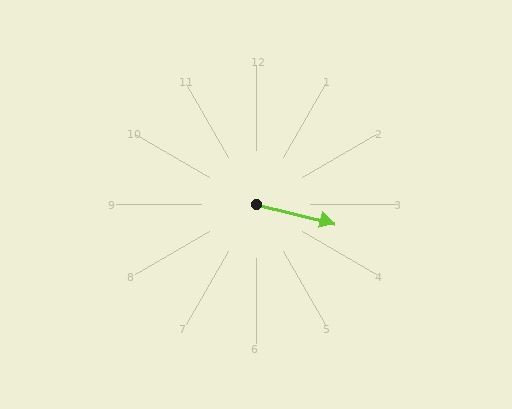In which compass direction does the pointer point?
East.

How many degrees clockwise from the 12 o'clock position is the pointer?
Approximately 103 degrees.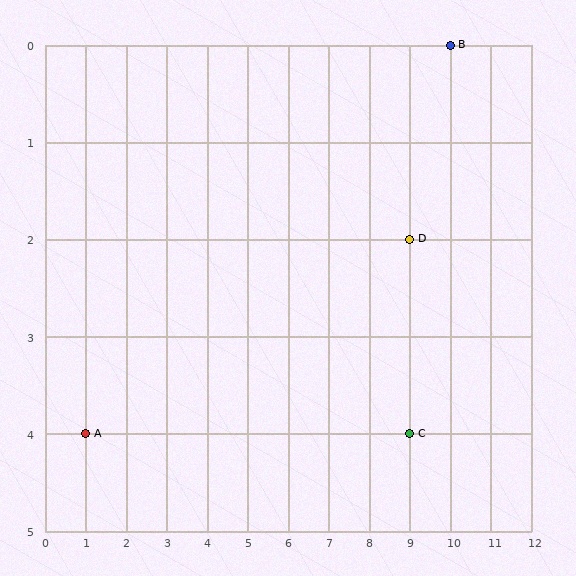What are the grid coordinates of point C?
Point C is at grid coordinates (9, 4).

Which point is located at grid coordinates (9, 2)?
Point D is at (9, 2).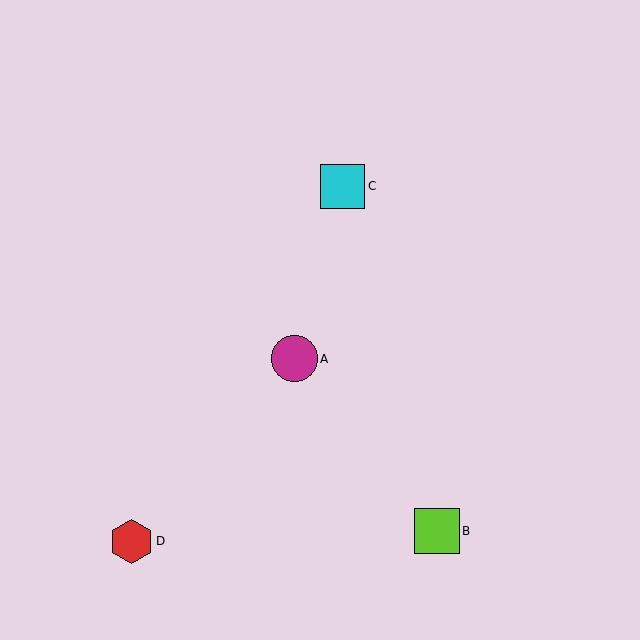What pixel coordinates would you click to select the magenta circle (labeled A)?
Click at (294, 359) to select the magenta circle A.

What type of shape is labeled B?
Shape B is a lime square.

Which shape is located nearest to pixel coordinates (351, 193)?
The cyan square (labeled C) at (342, 186) is nearest to that location.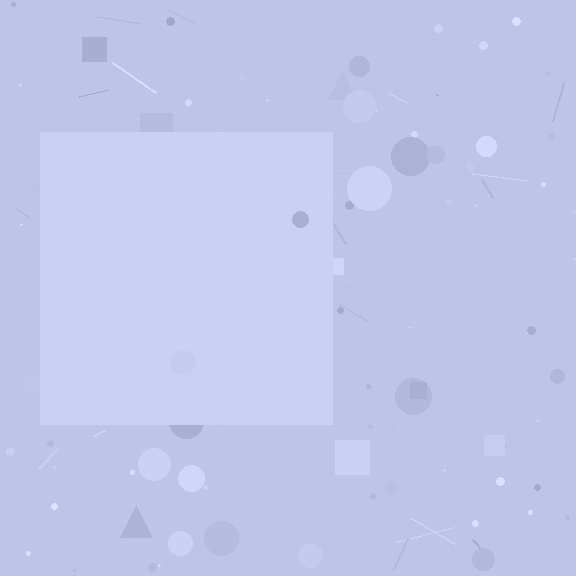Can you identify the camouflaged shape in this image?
The camouflaged shape is a square.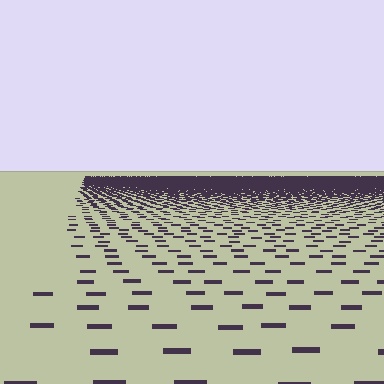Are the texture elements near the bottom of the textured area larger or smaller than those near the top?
Larger. Near the bottom, elements are closer to the viewer and appear at a bigger on-screen size.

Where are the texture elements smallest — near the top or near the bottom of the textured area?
Near the top.